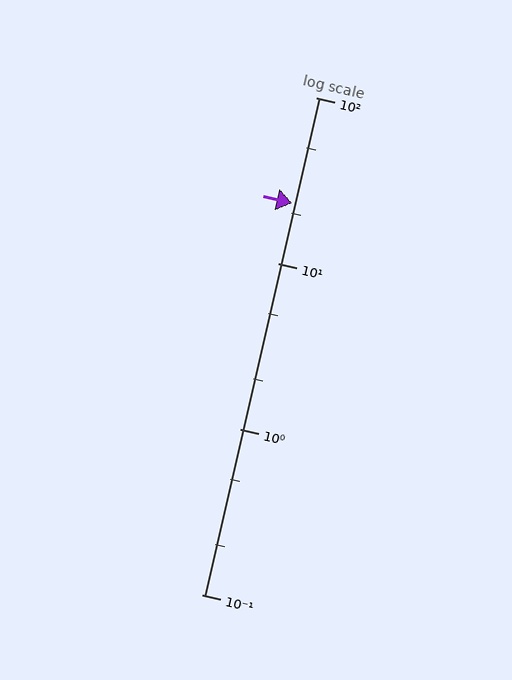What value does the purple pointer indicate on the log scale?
The pointer indicates approximately 23.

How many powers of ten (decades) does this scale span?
The scale spans 3 decades, from 0.1 to 100.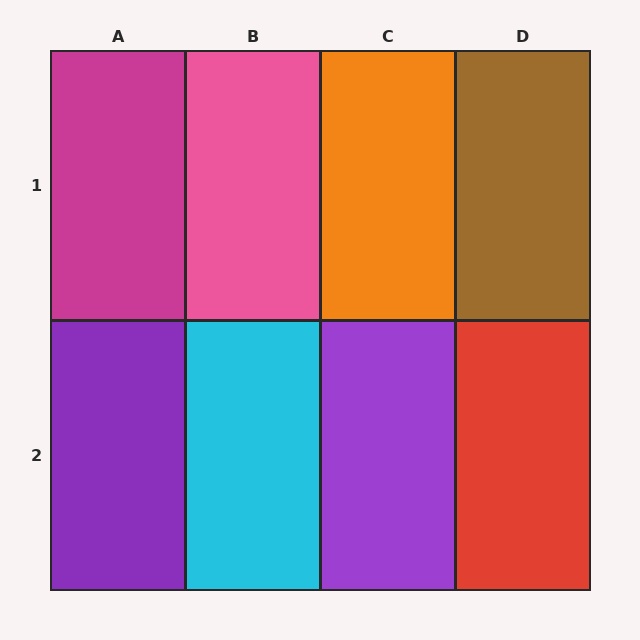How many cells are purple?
2 cells are purple.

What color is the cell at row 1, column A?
Magenta.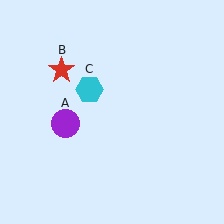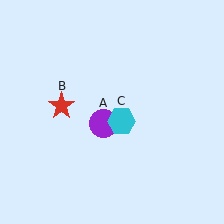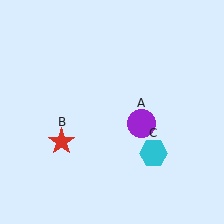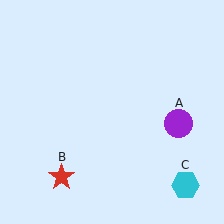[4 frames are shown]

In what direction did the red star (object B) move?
The red star (object B) moved down.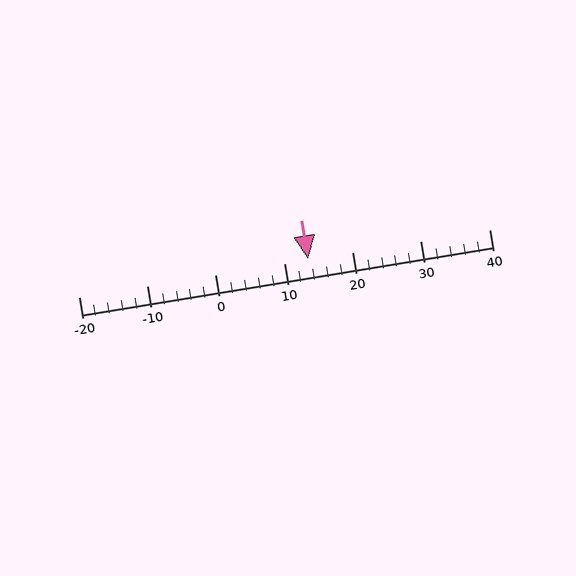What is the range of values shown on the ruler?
The ruler shows values from -20 to 40.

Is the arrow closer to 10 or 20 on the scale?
The arrow is closer to 10.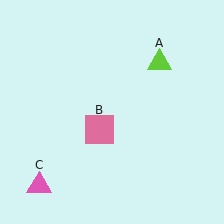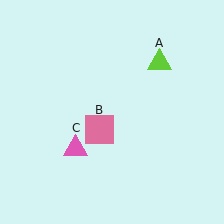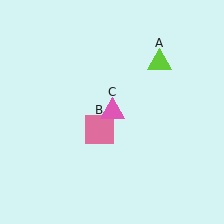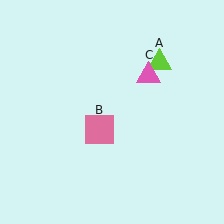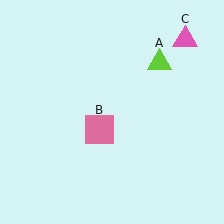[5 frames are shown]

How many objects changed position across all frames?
1 object changed position: pink triangle (object C).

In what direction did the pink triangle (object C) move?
The pink triangle (object C) moved up and to the right.